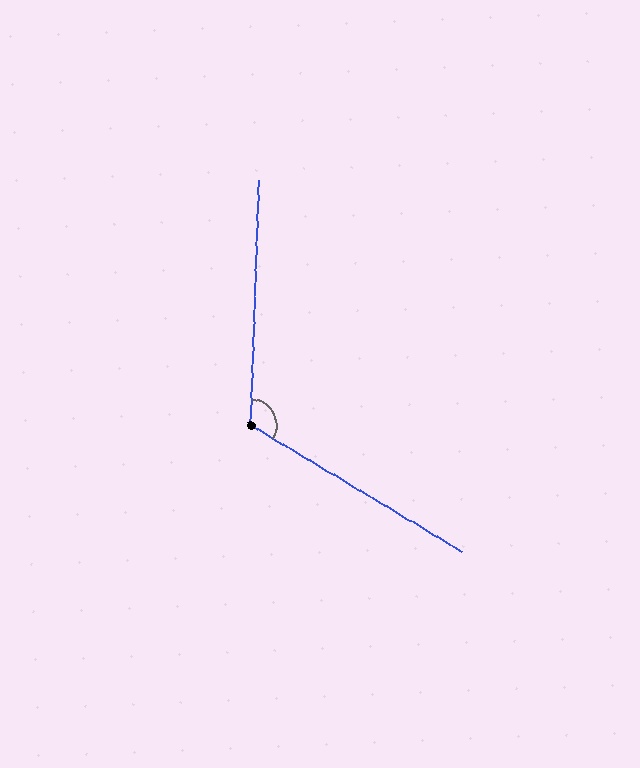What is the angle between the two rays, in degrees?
Approximately 119 degrees.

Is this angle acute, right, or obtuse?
It is obtuse.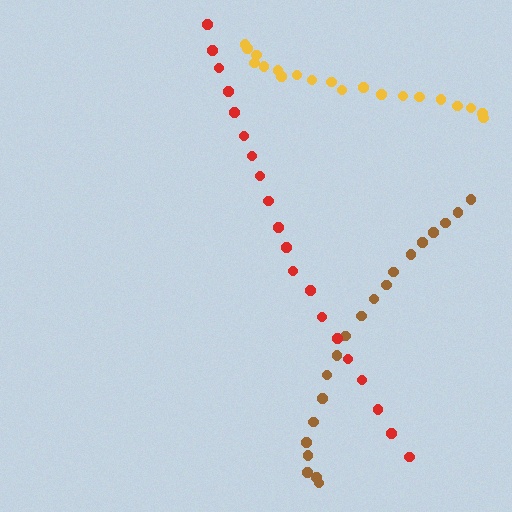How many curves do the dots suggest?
There are 3 distinct paths.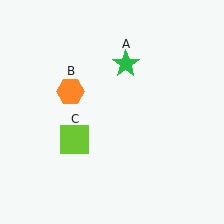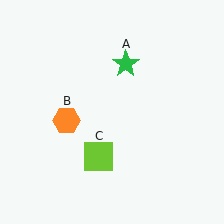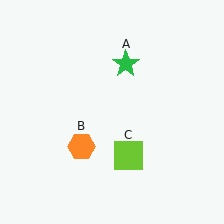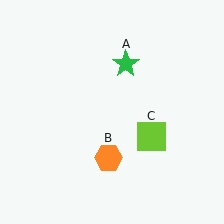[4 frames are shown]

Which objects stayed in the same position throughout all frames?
Green star (object A) remained stationary.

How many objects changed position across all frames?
2 objects changed position: orange hexagon (object B), lime square (object C).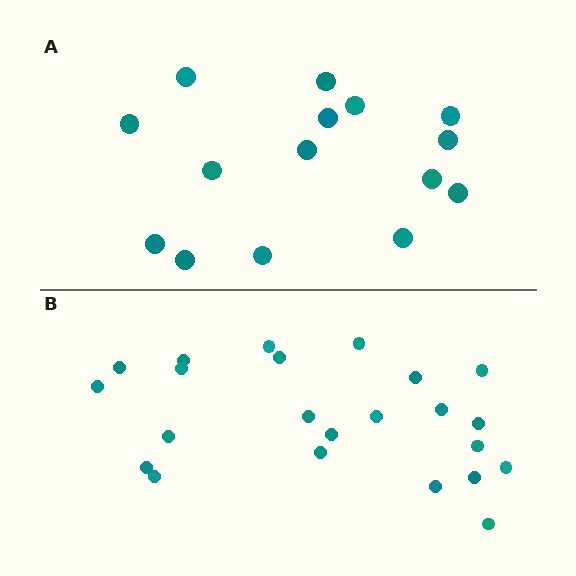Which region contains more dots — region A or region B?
Region B (the bottom region) has more dots.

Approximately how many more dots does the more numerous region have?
Region B has roughly 8 or so more dots than region A.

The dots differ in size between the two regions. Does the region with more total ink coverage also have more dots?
No. Region A has more total ink coverage because its dots are larger, but region B actually contains more individual dots. Total area can be misleading — the number of items is what matters here.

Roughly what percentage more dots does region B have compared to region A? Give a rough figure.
About 55% more.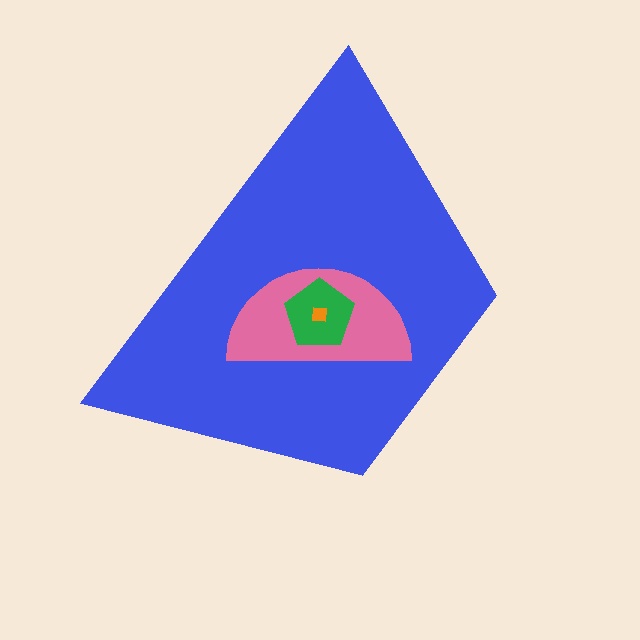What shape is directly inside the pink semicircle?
The green pentagon.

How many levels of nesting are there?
4.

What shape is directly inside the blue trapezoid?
The pink semicircle.